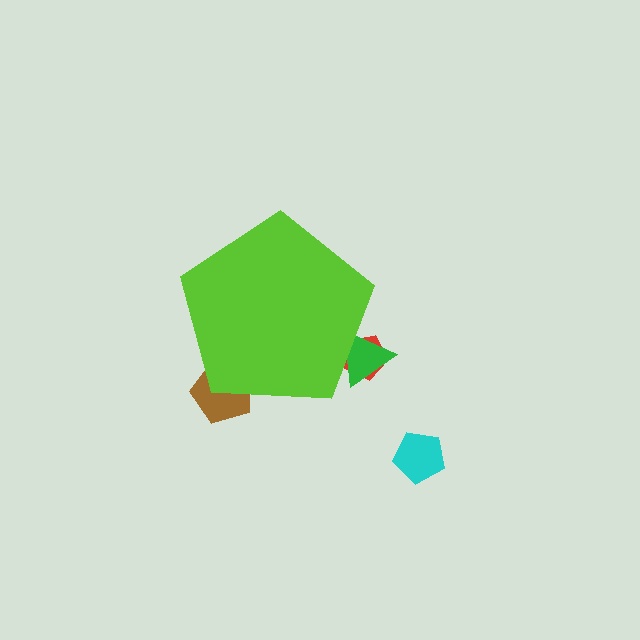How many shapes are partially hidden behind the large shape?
3 shapes are partially hidden.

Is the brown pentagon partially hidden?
Yes, the brown pentagon is partially hidden behind the lime pentagon.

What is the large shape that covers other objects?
A lime pentagon.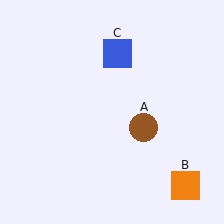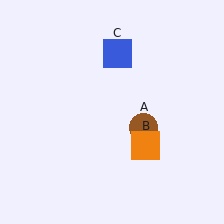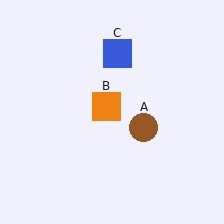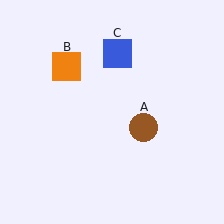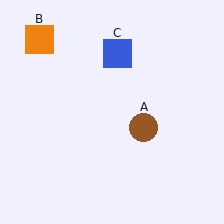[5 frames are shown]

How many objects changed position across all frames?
1 object changed position: orange square (object B).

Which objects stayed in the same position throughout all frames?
Brown circle (object A) and blue square (object C) remained stationary.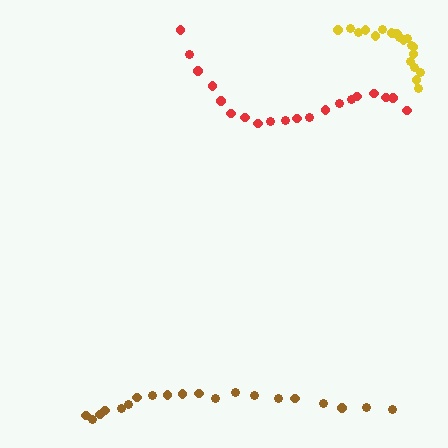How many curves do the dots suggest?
There are 3 distinct paths.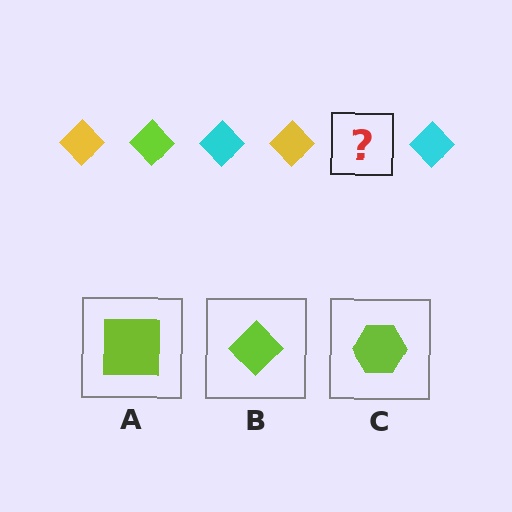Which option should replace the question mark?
Option B.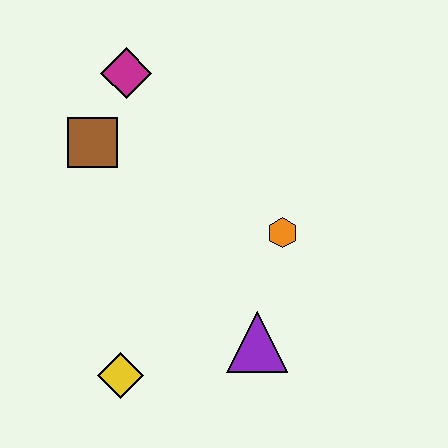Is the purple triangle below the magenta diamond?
Yes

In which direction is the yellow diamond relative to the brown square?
The yellow diamond is below the brown square.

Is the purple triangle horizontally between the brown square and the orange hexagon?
Yes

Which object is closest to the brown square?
The magenta diamond is closest to the brown square.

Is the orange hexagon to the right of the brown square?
Yes